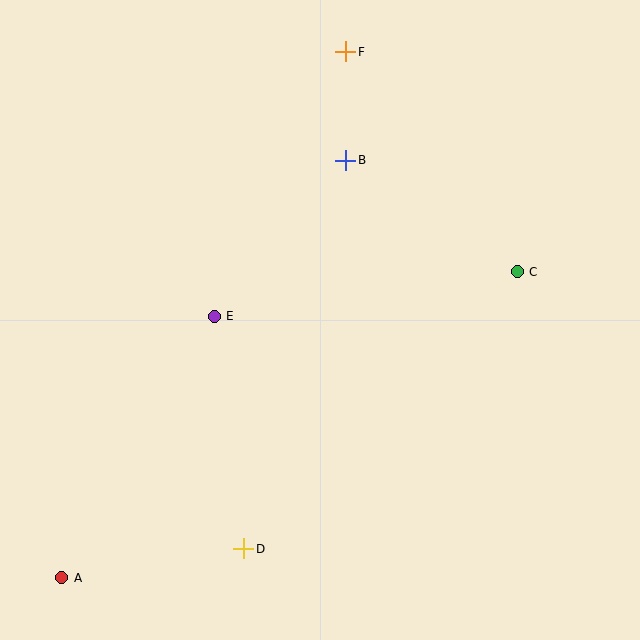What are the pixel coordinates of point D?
Point D is at (244, 549).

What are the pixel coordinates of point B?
Point B is at (346, 160).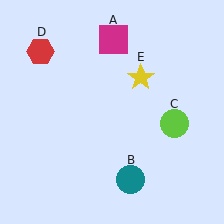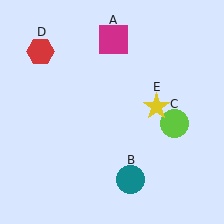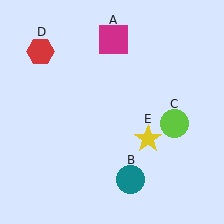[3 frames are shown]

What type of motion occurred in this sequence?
The yellow star (object E) rotated clockwise around the center of the scene.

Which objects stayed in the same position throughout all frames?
Magenta square (object A) and teal circle (object B) and lime circle (object C) and red hexagon (object D) remained stationary.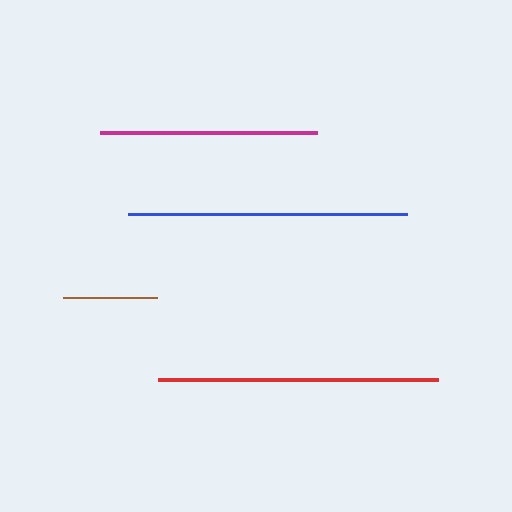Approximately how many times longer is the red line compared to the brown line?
The red line is approximately 3.0 times the length of the brown line.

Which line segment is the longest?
The red line is the longest at approximately 280 pixels.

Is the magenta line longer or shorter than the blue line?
The blue line is longer than the magenta line.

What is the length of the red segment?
The red segment is approximately 280 pixels long.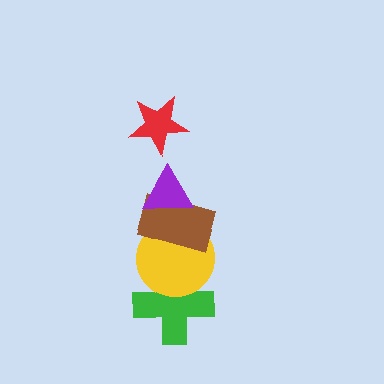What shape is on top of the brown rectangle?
The purple triangle is on top of the brown rectangle.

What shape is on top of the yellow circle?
The brown rectangle is on top of the yellow circle.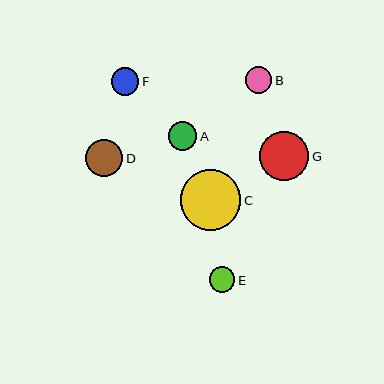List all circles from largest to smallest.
From largest to smallest: C, G, D, A, F, B, E.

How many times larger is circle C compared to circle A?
Circle C is approximately 2.1 times the size of circle A.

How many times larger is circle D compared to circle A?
Circle D is approximately 1.3 times the size of circle A.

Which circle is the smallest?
Circle E is the smallest with a size of approximately 25 pixels.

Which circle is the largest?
Circle C is the largest with a size of approximately 60 pixels.